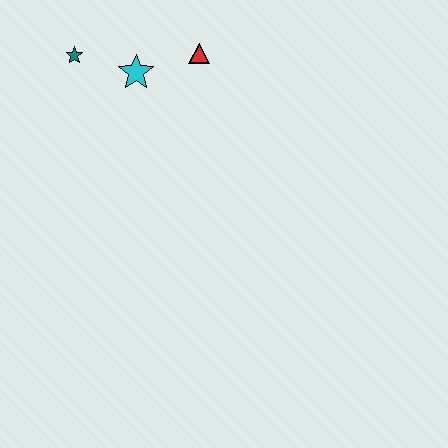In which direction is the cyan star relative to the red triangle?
The cyan star is to the left of the red triangle.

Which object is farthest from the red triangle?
The teal star is farthest from the red triangle.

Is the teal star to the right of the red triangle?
No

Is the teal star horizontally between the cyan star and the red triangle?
No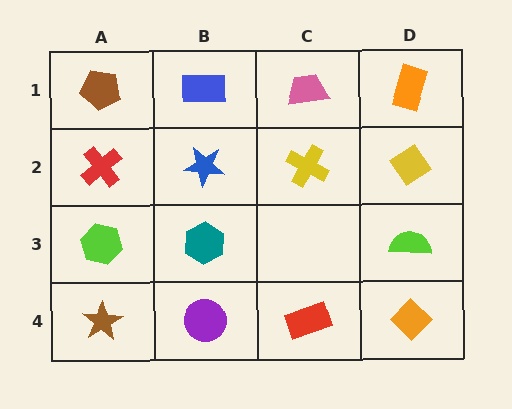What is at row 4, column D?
An orange diamond.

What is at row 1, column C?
A pink trapezoid.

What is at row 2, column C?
A yellow cross.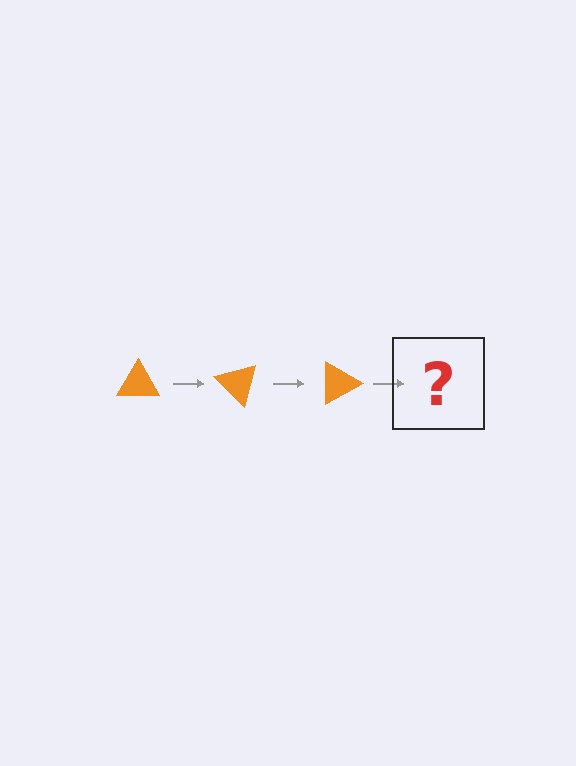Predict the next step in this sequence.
The next step is an orange triangle rotated 135 degrees.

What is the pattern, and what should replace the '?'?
The pattern is that the triangle rotates 45 degrees each step. The '?' should be an orange triangle rotated 135 degrees.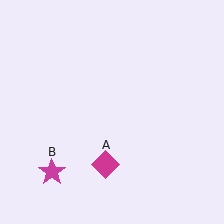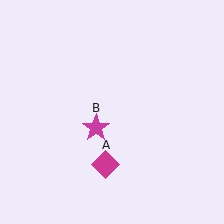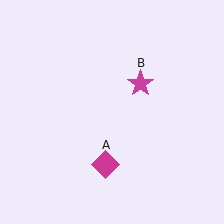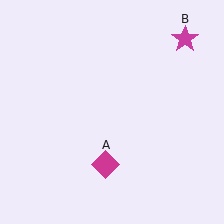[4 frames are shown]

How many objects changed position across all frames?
1 object changed position: magenta star (object B).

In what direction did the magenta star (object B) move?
The magenta star (object B) moved up and to the right.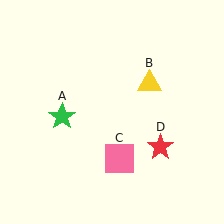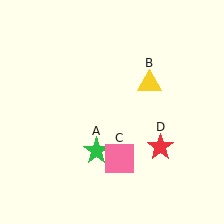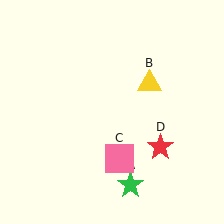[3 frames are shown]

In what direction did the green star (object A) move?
The green star (object A) moved down and to the right.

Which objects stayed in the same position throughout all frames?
Yellow triangle (object B) and pink square (object C) and red star (object D) remained stationary.